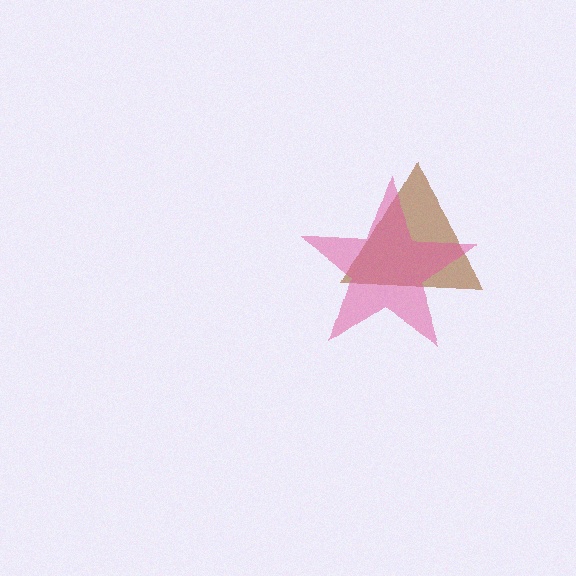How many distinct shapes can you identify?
There are 2 distinct shapes: a brown triangle, a pink star.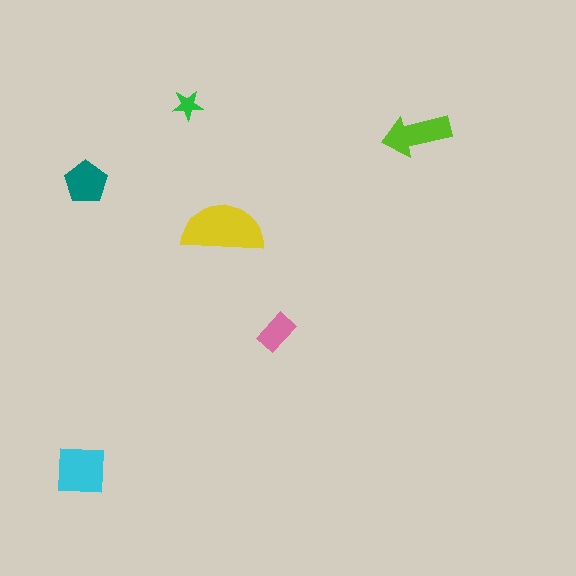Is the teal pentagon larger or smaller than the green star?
Larger.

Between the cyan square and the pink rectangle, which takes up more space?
The cyan square.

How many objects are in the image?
There are 6 objects in the image.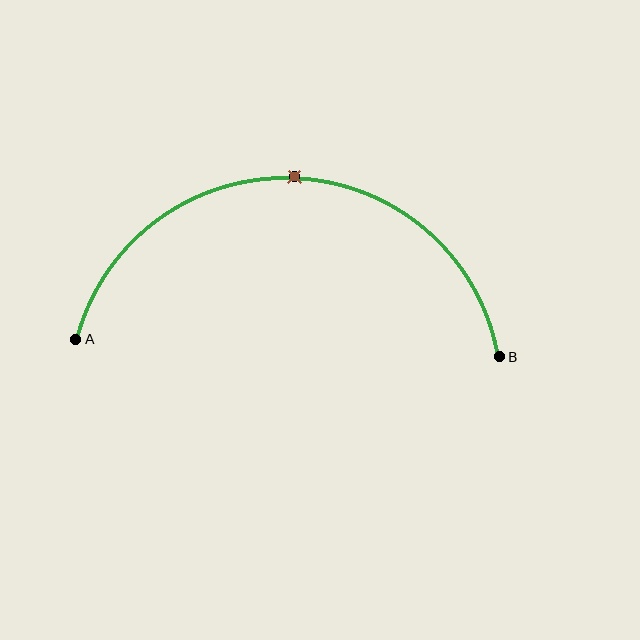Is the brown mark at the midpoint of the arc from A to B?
Yes. The brown mark lies on the arc at equal arc-length from both A and B — it is the arc midpoint.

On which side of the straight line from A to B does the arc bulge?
The arc bulges above the straight line connecting A and B.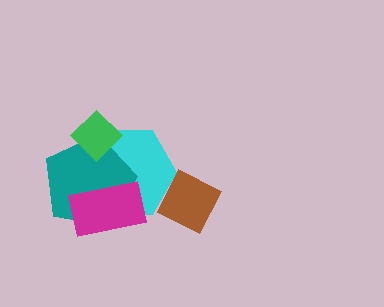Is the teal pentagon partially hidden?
Yes, it is partially covered by another shape.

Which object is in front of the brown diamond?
The cyan hexagon is in front of the brown diamond.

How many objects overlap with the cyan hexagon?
4 objects overlap with the cyan hexagon.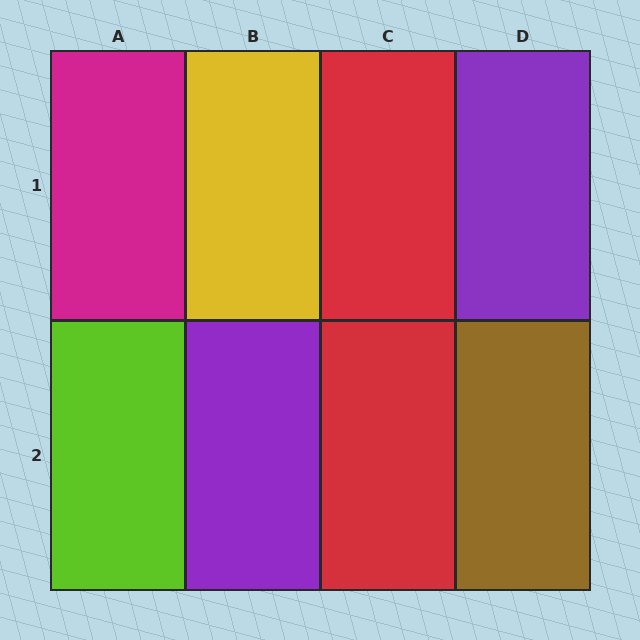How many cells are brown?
1 cell is brown.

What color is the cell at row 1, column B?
Yellow.